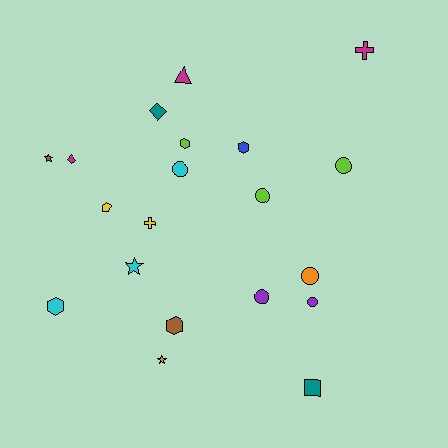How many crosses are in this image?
There are 2 crosses.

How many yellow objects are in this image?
There are 2 yellow objects.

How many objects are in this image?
There are 20 objects.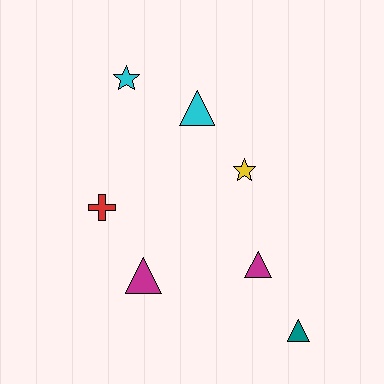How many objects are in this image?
There are 7 objects.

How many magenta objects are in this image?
There are 2 magenta objects.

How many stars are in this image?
There are 2 stars.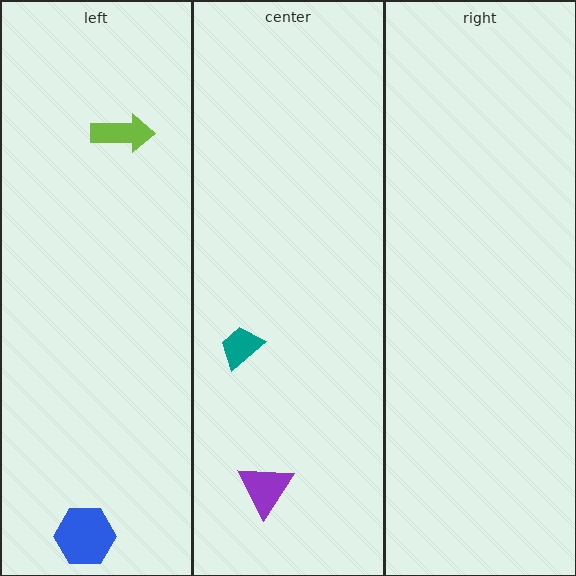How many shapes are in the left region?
2.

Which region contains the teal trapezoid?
The center region.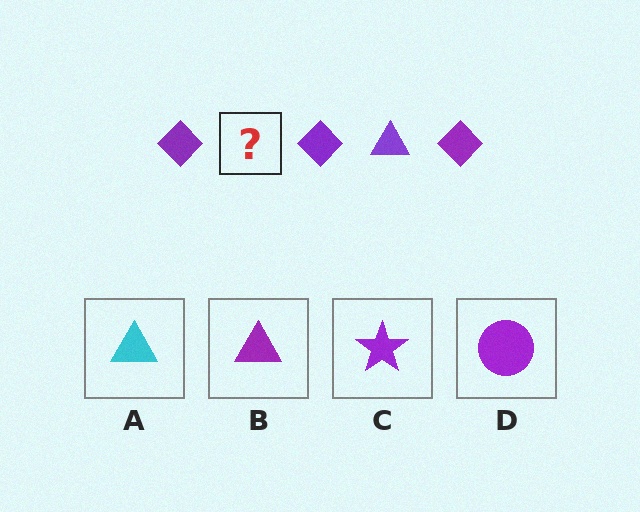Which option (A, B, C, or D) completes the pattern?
B.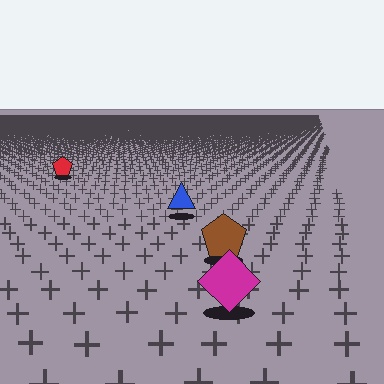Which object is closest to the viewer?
The magenta diamond is closest. The texture marks near it are larger and more spread out.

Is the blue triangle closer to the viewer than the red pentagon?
Yes. The blue triangle is closer — you can tell from the texture gradient: the ground texture is coarser near it.